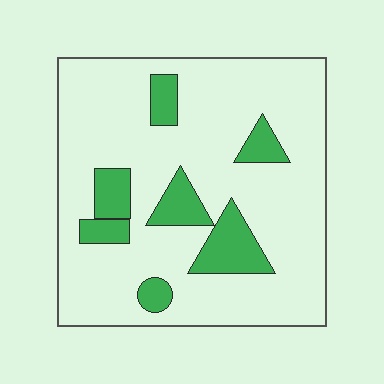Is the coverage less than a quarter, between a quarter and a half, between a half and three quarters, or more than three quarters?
Less than a quarter.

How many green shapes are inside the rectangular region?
7.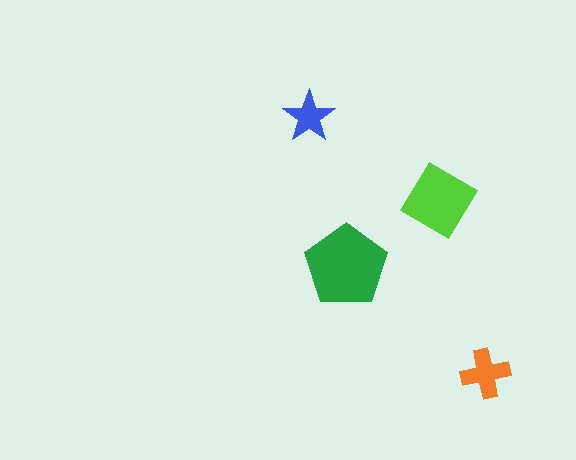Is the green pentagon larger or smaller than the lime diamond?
Larger.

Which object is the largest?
The green pentagon.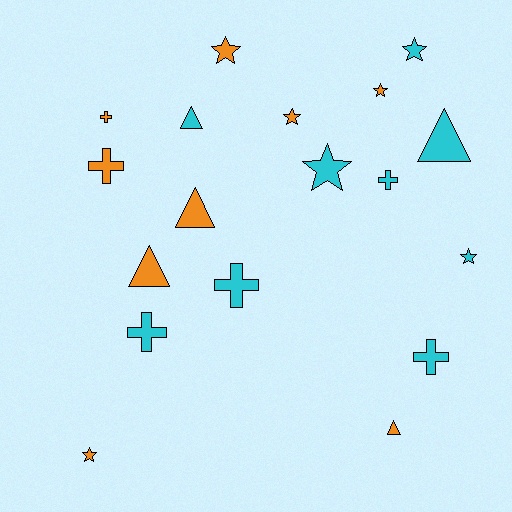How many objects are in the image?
There are 18 objects.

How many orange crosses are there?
There are 2 orange crosses.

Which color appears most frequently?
Cyan, with 9 objects.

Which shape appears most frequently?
Star, with 7 objects.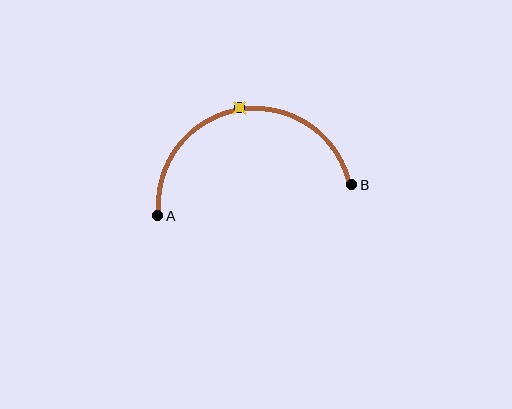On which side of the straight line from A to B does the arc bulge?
The arc bulges above the straight line connecting A and B.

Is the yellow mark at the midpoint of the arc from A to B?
Yes. The yellow mark lies on the arc at equal arc-length from both A and B — it is the arc midpoint.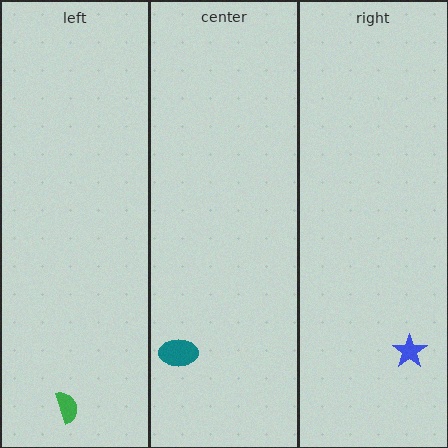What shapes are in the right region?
The blue star.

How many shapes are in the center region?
1.